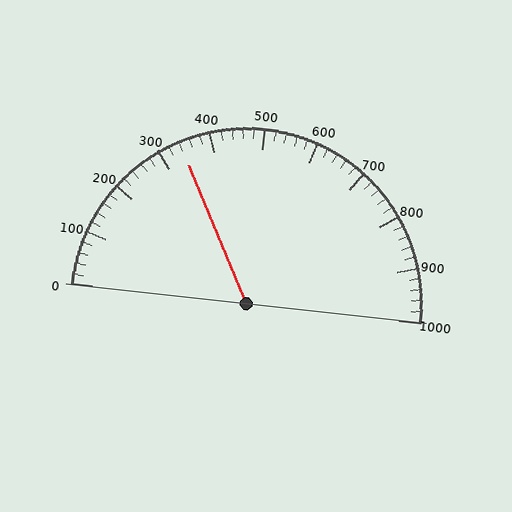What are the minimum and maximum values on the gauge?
The gauge ranges from 0 to 1000.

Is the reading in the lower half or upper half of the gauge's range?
The reading is in the lower half of the range (0 to 1000).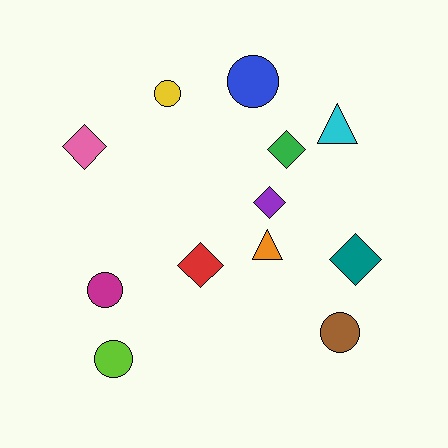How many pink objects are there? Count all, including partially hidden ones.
There is 1 pink object.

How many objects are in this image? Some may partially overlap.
There are 12 objects.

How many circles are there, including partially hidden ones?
There are 5 circles.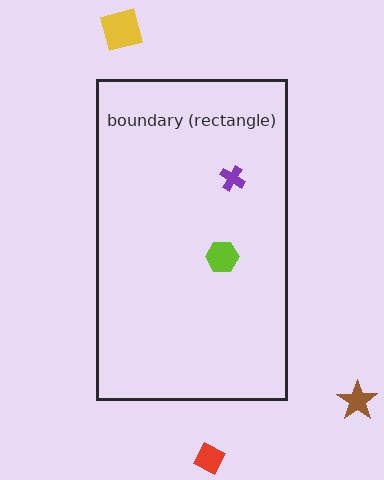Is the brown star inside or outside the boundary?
Outside.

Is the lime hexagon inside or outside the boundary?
Inside.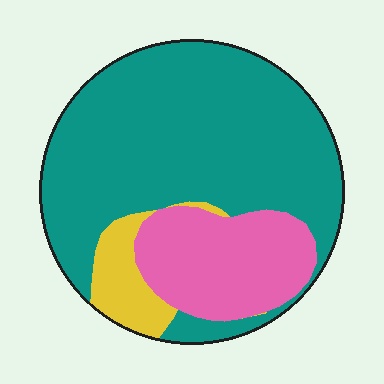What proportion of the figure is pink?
Pink takes up about one quarter (1/4) of the figure.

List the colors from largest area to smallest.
From largest to smallest: teal, pink, yellow.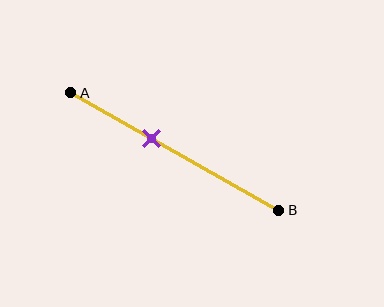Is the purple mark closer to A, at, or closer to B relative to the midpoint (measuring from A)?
The purple mark is closer to point A than the midpoint of segment AB.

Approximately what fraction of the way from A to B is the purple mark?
The purple mark is approximately 40% of the way from A to B.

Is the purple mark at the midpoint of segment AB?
No, the mark is at about 40% from A, not at the 50% midpoint.